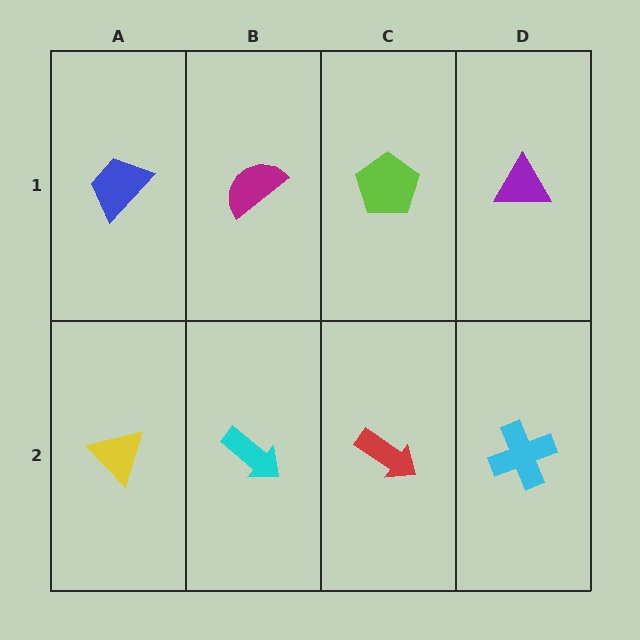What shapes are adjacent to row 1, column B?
A cyan arrow (row 2, column B), a blue trapezoid (row 1, column A), a lime pentagon (row 1, column C).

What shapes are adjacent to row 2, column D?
A purple triangle (row 1, column D), a red arrow (row 2, column C).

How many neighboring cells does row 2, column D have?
2.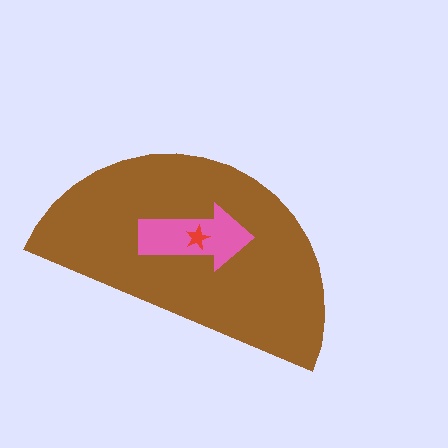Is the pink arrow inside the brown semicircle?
Yes.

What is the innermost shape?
The red star.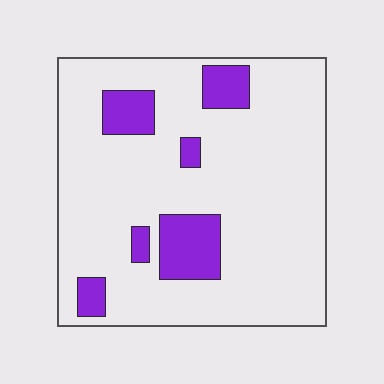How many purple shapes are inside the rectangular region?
6.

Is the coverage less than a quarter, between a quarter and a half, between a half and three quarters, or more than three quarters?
Less than a quarter.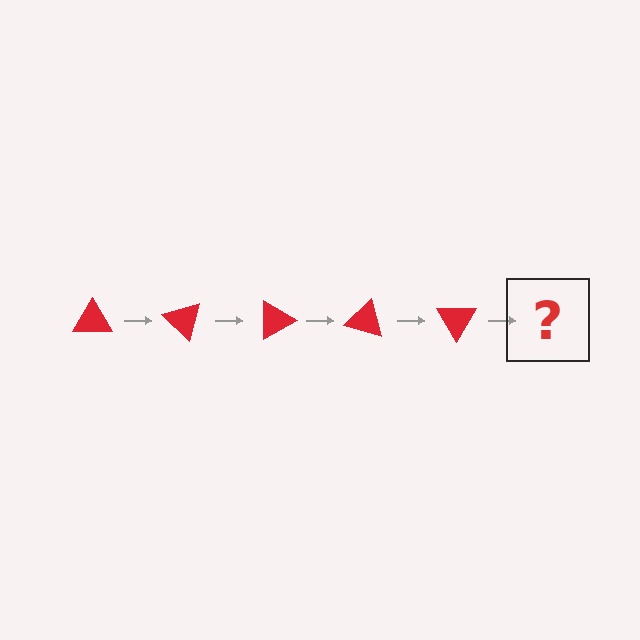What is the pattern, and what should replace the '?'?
The pattern is that the triangle rotates 45 degrees each step. The '?' should be a red triangle rotated 225 degrees.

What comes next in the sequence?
The next element should be a red triangle rotated 225 degrees.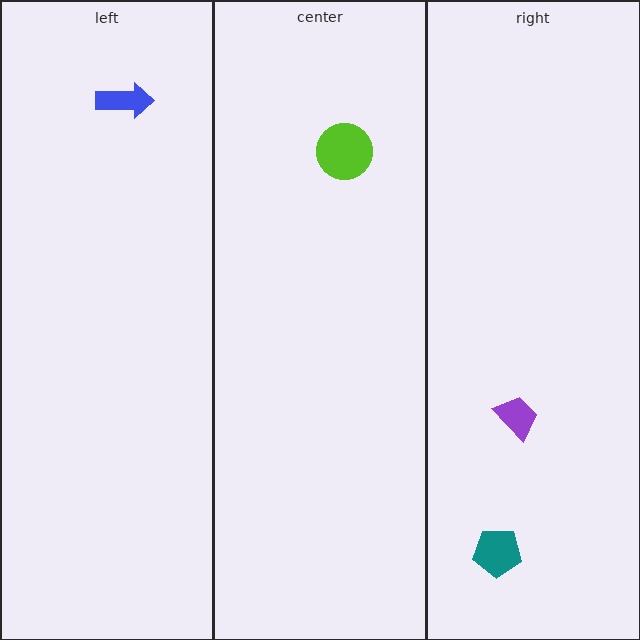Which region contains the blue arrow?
The left region.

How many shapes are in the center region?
1.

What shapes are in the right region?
The teal pentagon, the purple trapezoid.